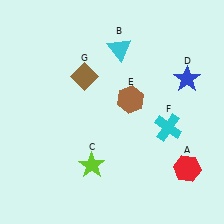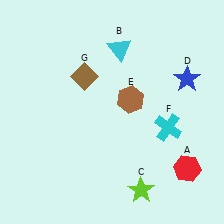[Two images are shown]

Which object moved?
The lime star (C) moved right.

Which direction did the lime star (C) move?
The lime star (C) moved right.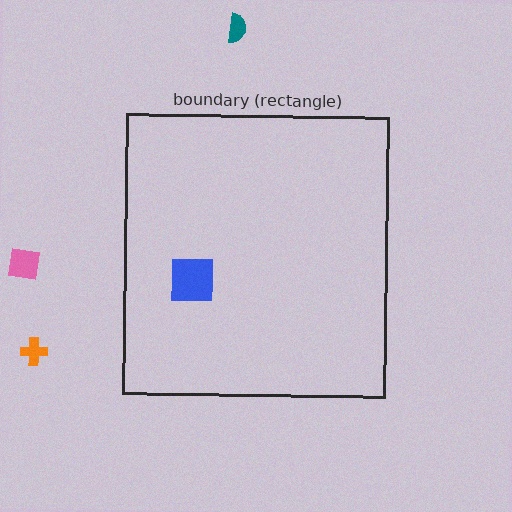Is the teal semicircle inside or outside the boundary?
Outside.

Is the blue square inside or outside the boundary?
Inside.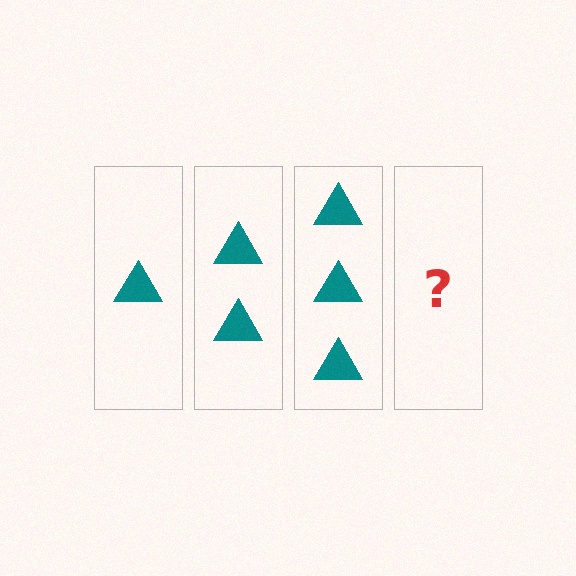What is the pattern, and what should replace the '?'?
The pattern is that each step adds one more triangle. The '?' should be 4 triangles.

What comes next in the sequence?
The next element should be 4 triangles.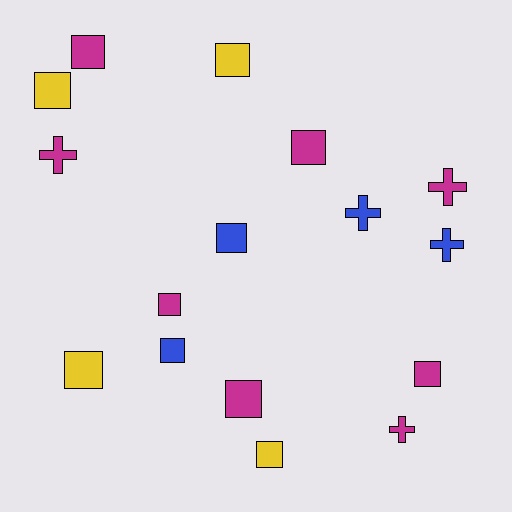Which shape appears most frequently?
Square, with 11 objects.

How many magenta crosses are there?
There are 3 magenta crosses.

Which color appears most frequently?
Magenta, with 8 objects.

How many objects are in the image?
There are 16 objects.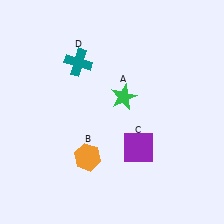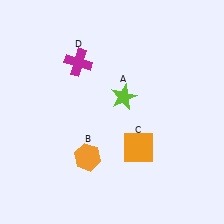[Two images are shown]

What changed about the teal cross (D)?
In Image 1, D is teal. In Image 2, it changed to magenta.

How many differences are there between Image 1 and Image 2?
There are 3 differences between the two images.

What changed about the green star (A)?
In Image 1, A is green. In Image 2, it changed to lime.